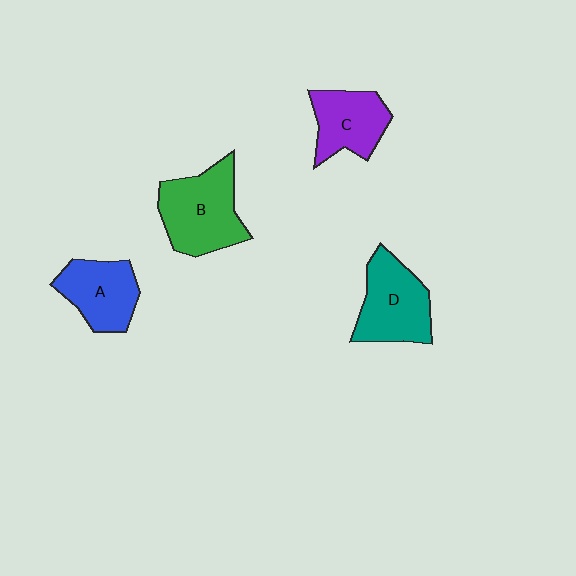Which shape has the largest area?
Shape B (green).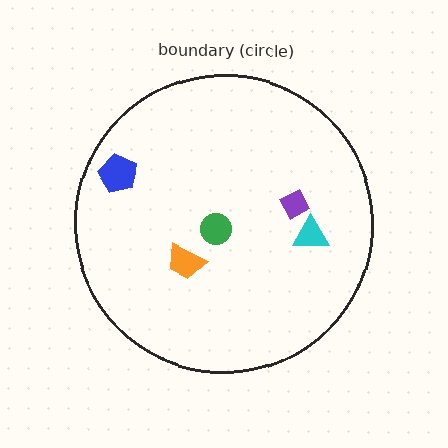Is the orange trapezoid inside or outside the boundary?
Inside.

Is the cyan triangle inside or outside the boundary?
Inside.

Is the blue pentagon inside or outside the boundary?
Inside.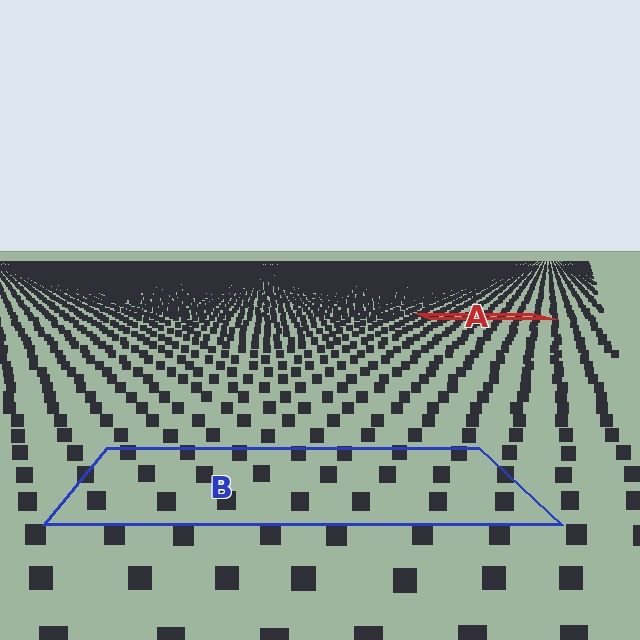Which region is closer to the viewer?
Region B is closer. The texture elements there are larger and more spread out.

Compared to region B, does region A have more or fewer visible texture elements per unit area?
Region A has more texture elements per unit area — they are packed more densely because it is farther away.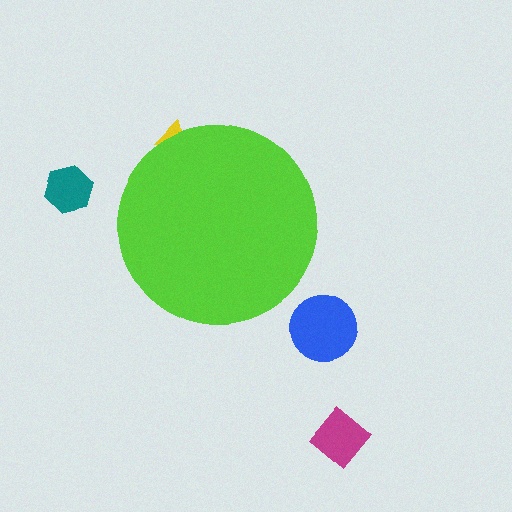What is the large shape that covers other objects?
A lime circle.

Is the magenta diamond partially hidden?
No, the magenta diamond is fully visible.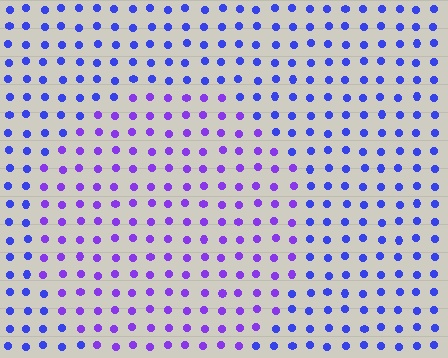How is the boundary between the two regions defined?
The boundary is defined purely by a slight shift in hue (about 32 degrees). Spacing, size, and orientation are identical on both sides.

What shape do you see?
I see a circle.